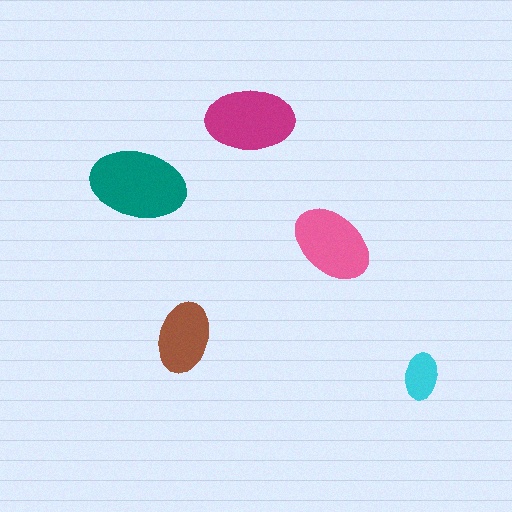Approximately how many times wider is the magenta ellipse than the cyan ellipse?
About 2 times wider.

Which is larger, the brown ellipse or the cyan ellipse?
The brown one.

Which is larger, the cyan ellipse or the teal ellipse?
The teal one.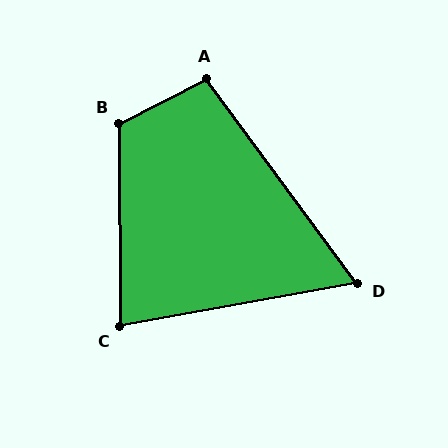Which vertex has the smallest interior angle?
D, at approximately 64 degrees.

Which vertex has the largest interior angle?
B, at approximately 116 degrees.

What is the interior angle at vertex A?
Approximately 100 degrees (obtuse).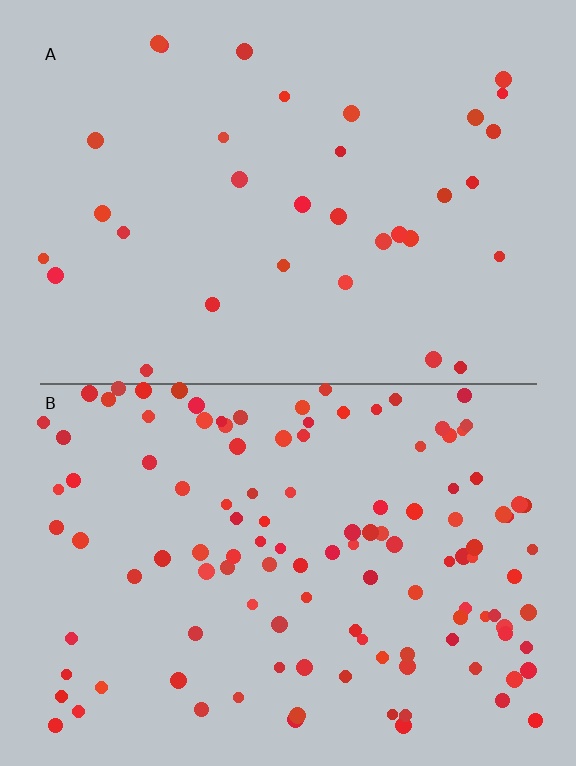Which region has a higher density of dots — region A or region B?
B (the bottom).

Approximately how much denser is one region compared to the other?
Approximately 3.6× — region B over region A.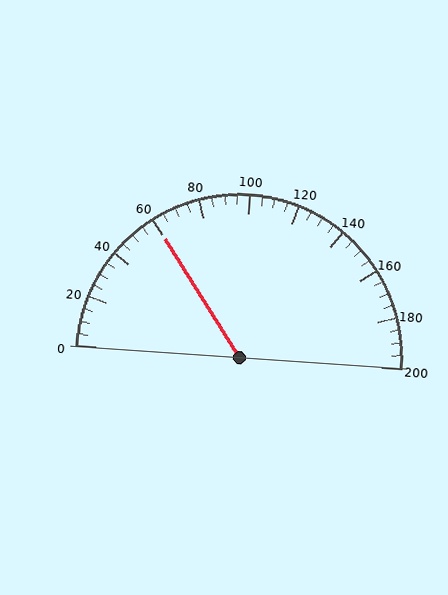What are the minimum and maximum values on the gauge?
The gauge ranges from 0 to 200.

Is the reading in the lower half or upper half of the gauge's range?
The reading is in the lower half of the range (0 to 200).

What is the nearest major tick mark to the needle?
The nearest major tick mark is 60.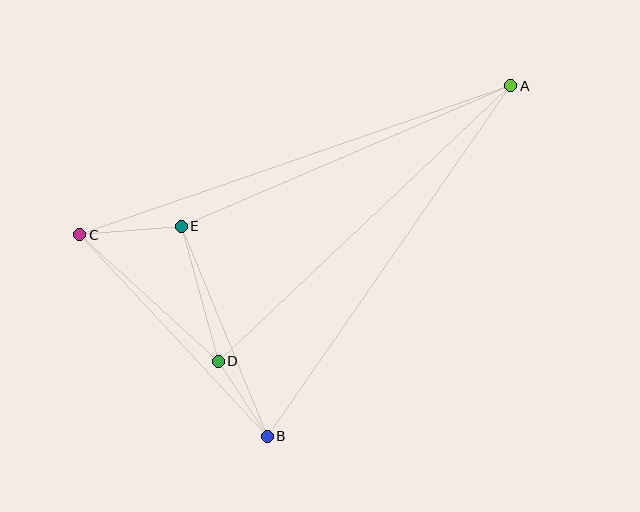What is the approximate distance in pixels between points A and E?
The distance between A and E is approximately 358 pixels.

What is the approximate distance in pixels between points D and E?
The distance between D and E is approximately 140 pixels.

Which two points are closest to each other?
Points B and D are closest to each other.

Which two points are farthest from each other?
Points A and C are farthest from each other.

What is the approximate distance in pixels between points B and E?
The distance between B and E is approximately 227 pixels.